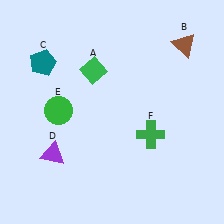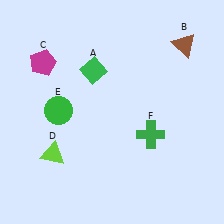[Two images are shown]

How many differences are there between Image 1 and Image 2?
There are 2 differences between the two images.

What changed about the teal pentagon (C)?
In Image 1, C is teal. In Image 2, it changed to magenta.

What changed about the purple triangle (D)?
In Image 1, D is purple. In Image 2, it changed to lime.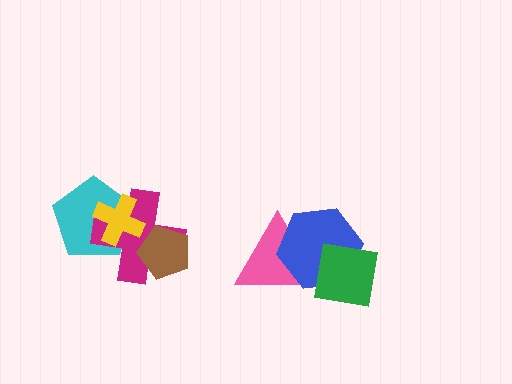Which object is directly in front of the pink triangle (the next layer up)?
The blue hexagon is directly in front of the pink triangle.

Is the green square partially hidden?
No, no other shape covers it.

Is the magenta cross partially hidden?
Yes, it is partially covered by another shape.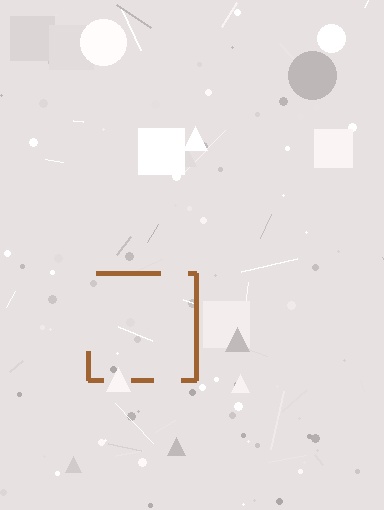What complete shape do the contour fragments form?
The contour fragments form a square.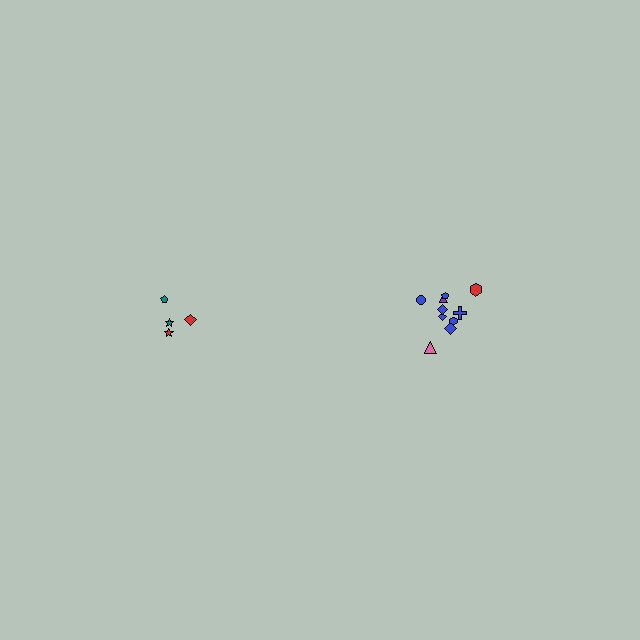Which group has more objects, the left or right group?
The right group.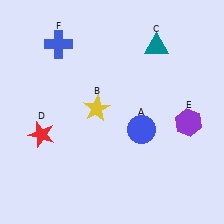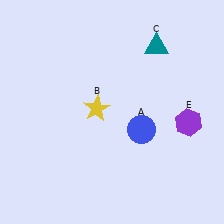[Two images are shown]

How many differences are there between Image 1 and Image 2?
There are 2 differences between the two images.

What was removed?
The blue cross (F), the red star (D) were removed in Image 2.